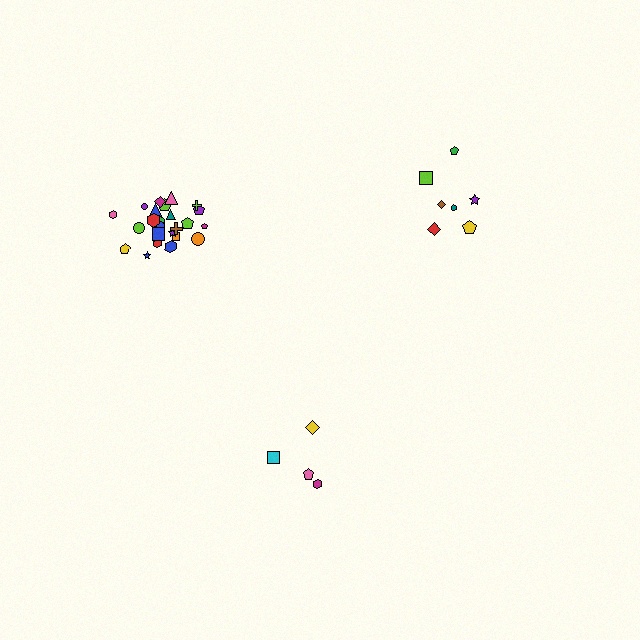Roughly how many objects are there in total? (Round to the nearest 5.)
Roughly 35 objects in total.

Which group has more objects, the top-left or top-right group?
The top-left group.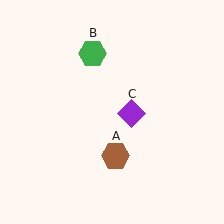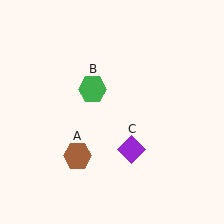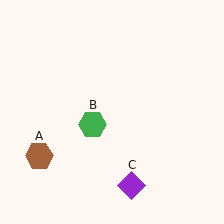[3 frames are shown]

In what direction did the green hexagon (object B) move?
The green hexagon (object B) moved down.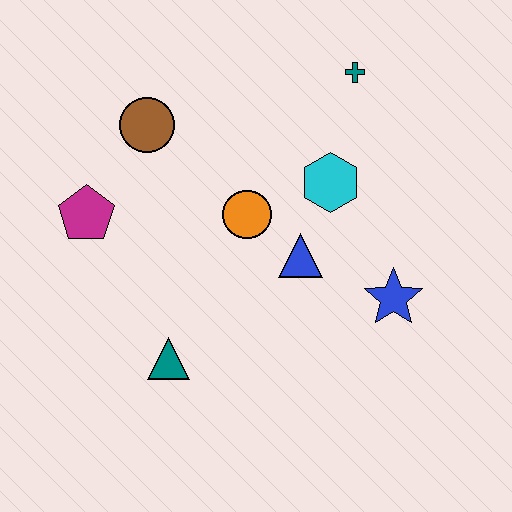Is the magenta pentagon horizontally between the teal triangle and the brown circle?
No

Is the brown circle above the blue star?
Yes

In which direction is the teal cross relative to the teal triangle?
The teal cross is above the teal triangle.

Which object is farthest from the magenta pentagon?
The blue star is farthest from the magenta pentagon.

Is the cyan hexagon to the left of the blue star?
Yes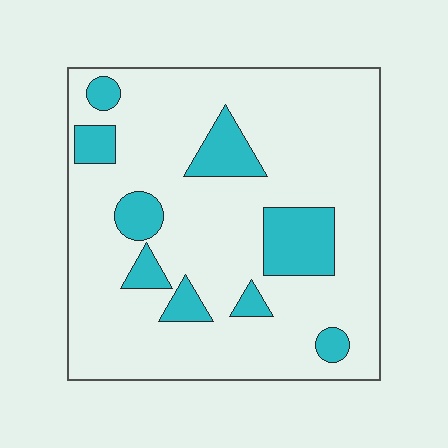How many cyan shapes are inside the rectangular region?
9.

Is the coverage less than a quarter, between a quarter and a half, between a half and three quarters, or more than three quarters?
Less than a quarter.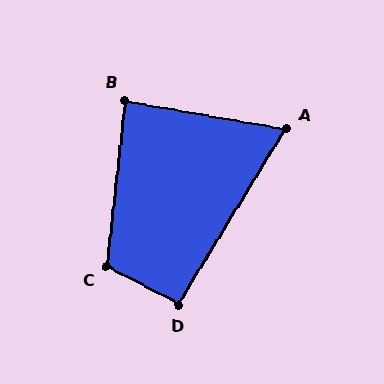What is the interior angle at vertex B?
Approximately 87 degrees (approximately right).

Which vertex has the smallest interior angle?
A, at approximately 68 degrees.